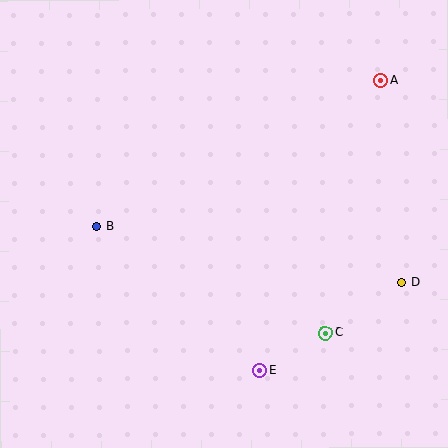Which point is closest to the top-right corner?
Point A is closest to the top-right corner.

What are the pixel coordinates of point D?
Point D is at (402, 283).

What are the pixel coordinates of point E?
Point E is at (260, 370).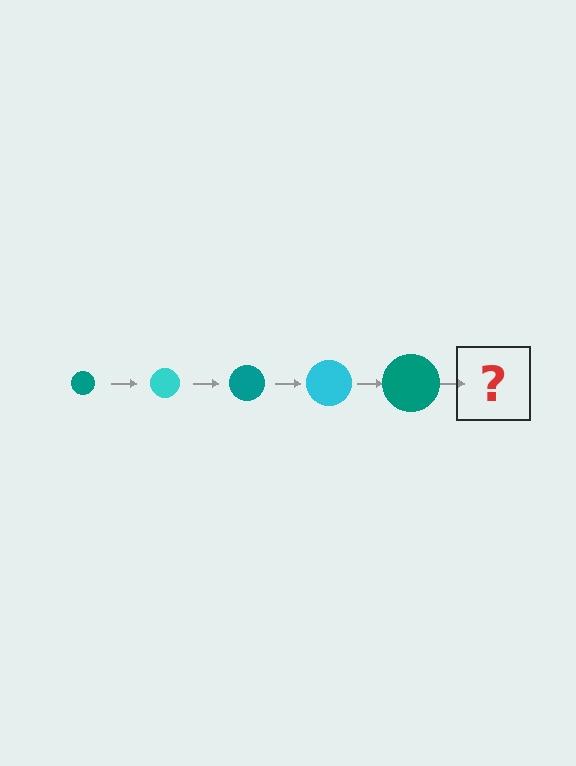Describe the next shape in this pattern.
It should be a cyan circle, larger than the previous one.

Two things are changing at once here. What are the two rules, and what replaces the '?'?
The two rules are that the circle grows larger each step and the color cycles through teal and cyan. The '?' should be a cyan circle, larger than the previous one.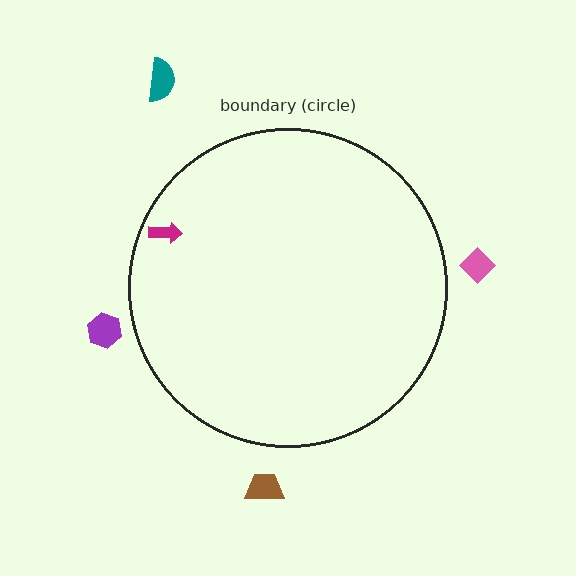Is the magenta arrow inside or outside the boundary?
Inside.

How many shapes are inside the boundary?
1 inside, 4 outside.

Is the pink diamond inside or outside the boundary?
Outside.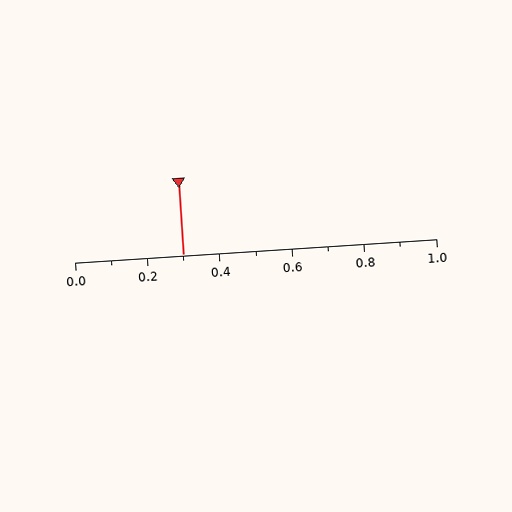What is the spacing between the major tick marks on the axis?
The major ticks are spaced 0.2 apart.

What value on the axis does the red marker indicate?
The marker indicates approximately 0.3.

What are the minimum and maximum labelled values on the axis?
The axis runs from 0.0 to 1.0.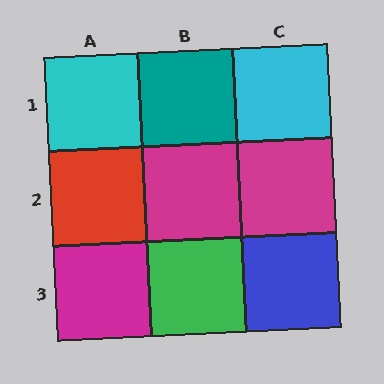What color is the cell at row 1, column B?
Teal.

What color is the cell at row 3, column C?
Blue.